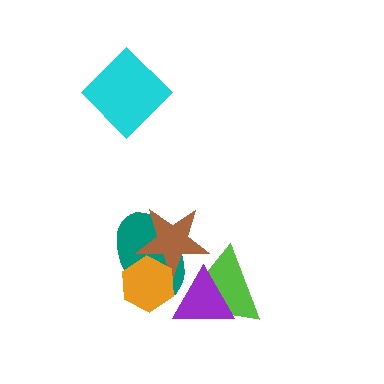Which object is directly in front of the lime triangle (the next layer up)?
The brown star is directly in front of the lime triangle.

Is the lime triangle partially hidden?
Yes, it is partially covered by another shape.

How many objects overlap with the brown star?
3 objects overlap with the brown star.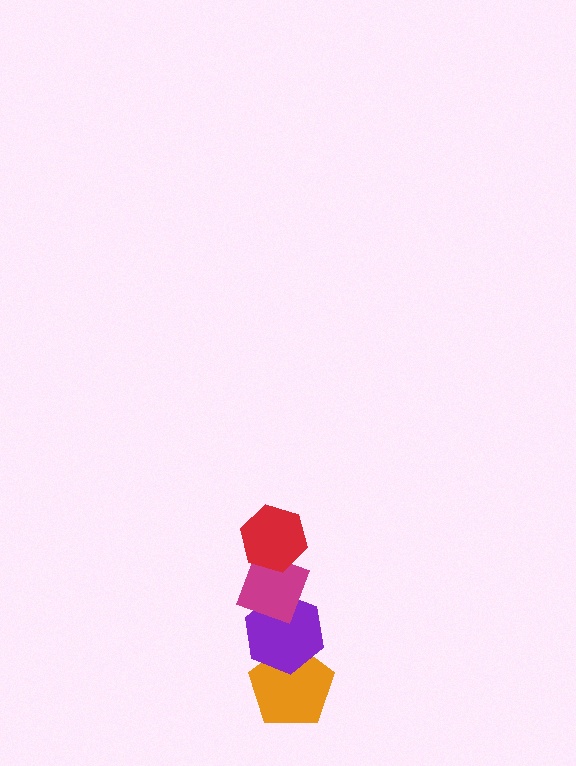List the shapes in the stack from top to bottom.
From top to bottom: the red hexagon, the magenta diamond, the purple hexagon, the orange pentagon.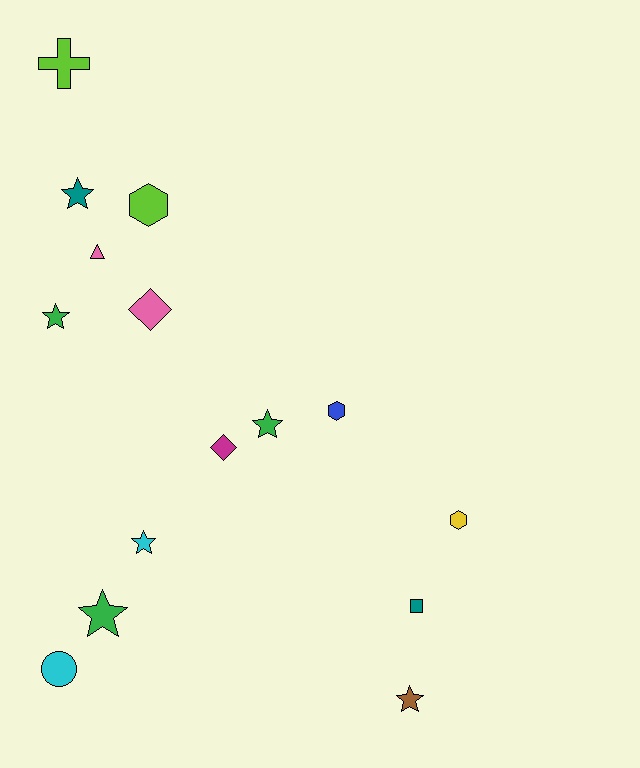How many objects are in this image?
There are 15 objects.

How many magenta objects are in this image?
There is 1 magenta object.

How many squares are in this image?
There is 1 square.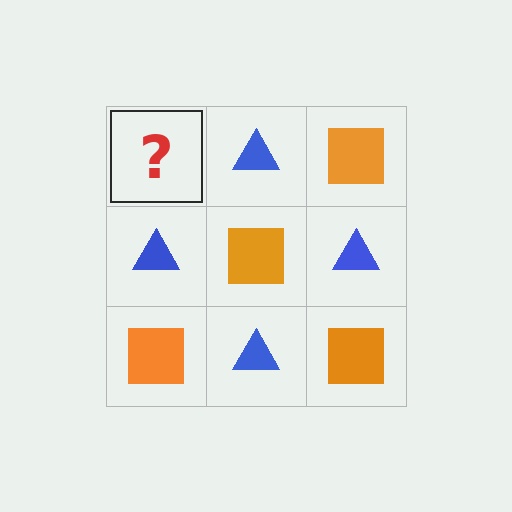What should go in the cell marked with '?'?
The missing cell should contain an orange square.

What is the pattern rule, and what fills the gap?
The rule is that it alternates orange square and blue triangle in a checkerboard pattern. The gap should be filled with an orange square.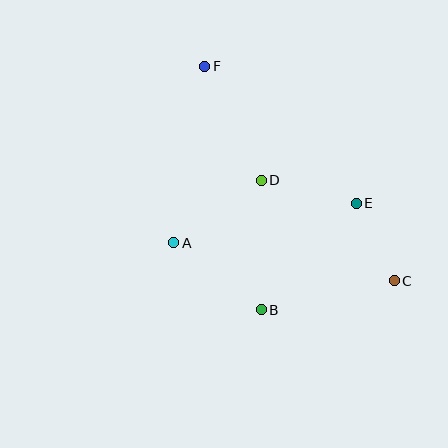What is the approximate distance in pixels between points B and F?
The distance between B and F is approximately 250 pixels.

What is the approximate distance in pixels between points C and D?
The distance between C and D is approximately 167 pixels.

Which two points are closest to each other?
Points C and E are closest to each other.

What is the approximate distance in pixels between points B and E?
The distance between B and E is approximately 143 pixels.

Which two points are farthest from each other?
Points C and F are farthest from each other.